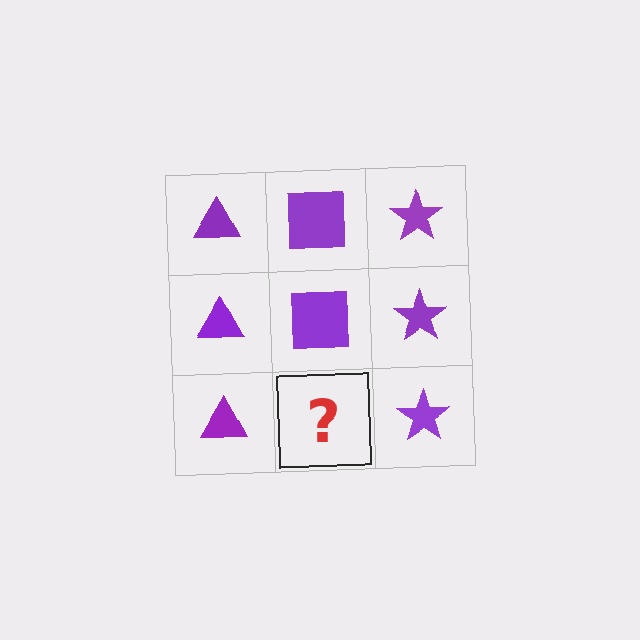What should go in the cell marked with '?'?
The missing cell should contain a purple square.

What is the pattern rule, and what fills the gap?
The rule is that each column has a consistent shape. The gap should be filled with a purple square.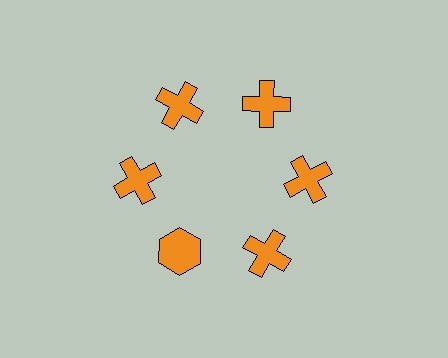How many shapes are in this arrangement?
There are 6 shapes arranged in a ring pattern.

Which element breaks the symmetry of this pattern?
The orange hexagon at roughly the 7 o'clock position breaks the symmetry. All other shapes are orange crosses.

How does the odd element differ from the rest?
It has a different shape: hexagon instead of cross.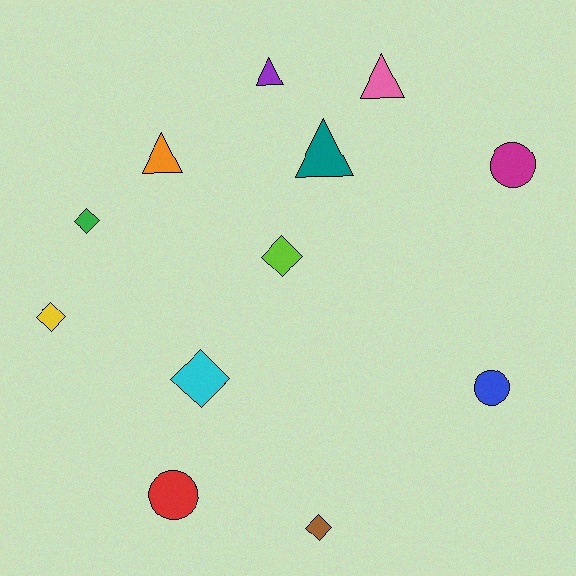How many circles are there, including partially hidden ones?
There are 3 circles.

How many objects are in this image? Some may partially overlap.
There are 12 objects.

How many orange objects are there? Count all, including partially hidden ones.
There is 1 orange object.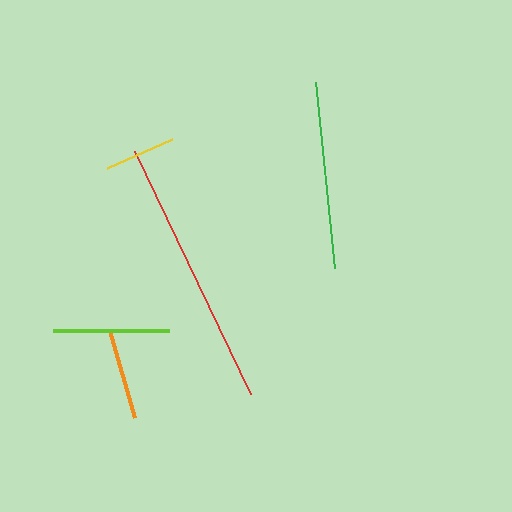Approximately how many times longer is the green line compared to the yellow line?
The green line is approximately 2.6 times the length of the yellow line.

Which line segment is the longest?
The red line is the longest at approximately 268 pixels.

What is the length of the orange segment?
The orange segment is approximately 90 pixels long.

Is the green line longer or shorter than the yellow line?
The green line is longer than the yellow line.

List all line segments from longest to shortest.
From longest to shortest: red, green, lime, orange, yellow.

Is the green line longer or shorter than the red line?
The red line is longer than the green line.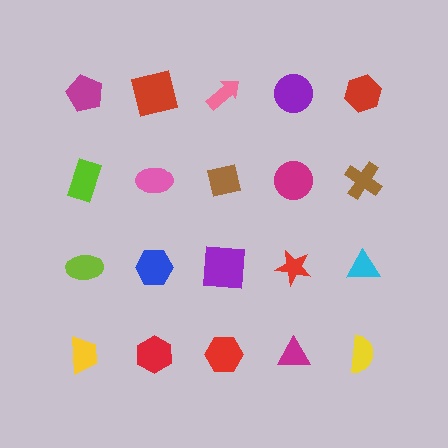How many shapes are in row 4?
5 shapes.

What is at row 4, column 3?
A red hexagon.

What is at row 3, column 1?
A lime ellipse.